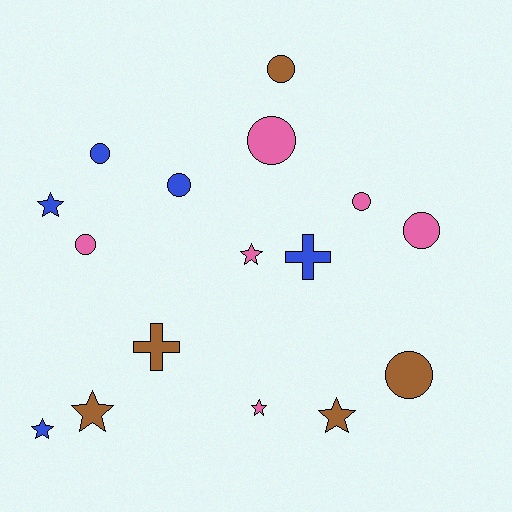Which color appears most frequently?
Pink, with 6 objects.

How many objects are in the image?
There are 16 objects.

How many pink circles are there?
There are 4 pink circles.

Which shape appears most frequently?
Circle, with 8 objects.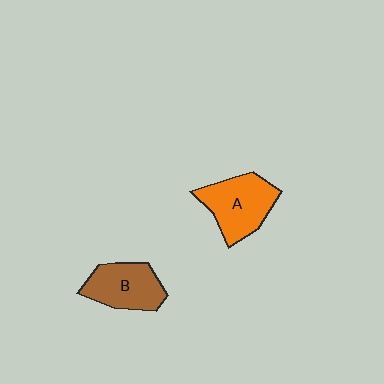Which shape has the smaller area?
Shape B (brown).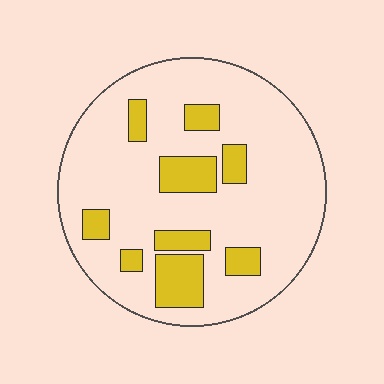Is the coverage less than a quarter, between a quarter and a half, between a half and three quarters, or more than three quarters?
Less than a quarter.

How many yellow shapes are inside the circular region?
9.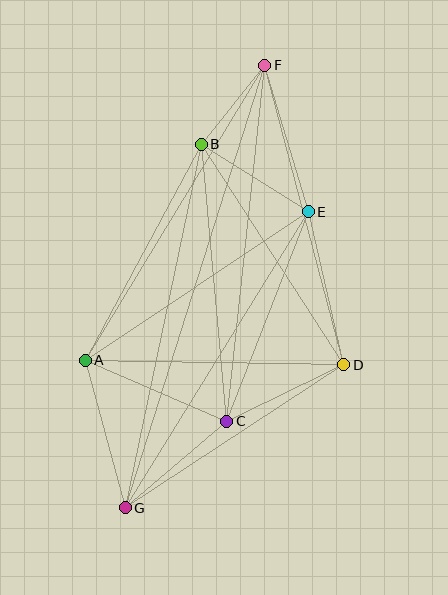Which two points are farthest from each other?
Points F and G are farthest from each other.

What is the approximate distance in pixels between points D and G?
The distance between D and G is approximately 261 pixels.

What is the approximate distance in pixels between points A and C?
The distance between A and C is approximately 154 pixels.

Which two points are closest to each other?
Points B and F are closest to each other.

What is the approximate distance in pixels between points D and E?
The distance between D and E is approximately 157 pixels.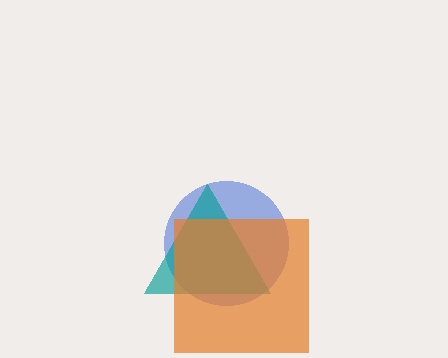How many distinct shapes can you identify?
There are 3 distinct shapes: a blue circle, a teal triangle, an orange square.